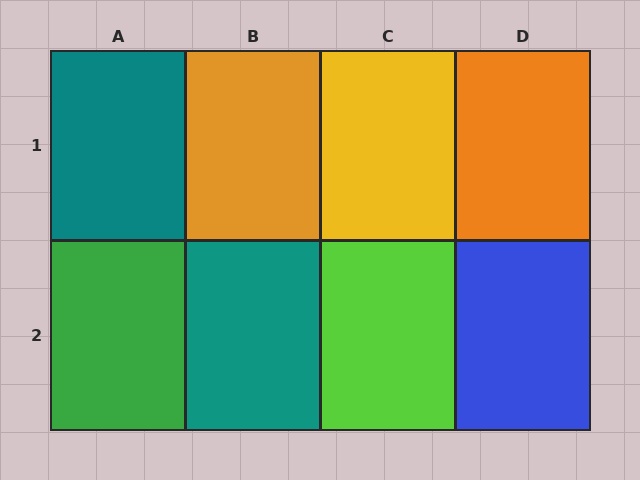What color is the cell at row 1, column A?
Teal.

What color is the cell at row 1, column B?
Orange.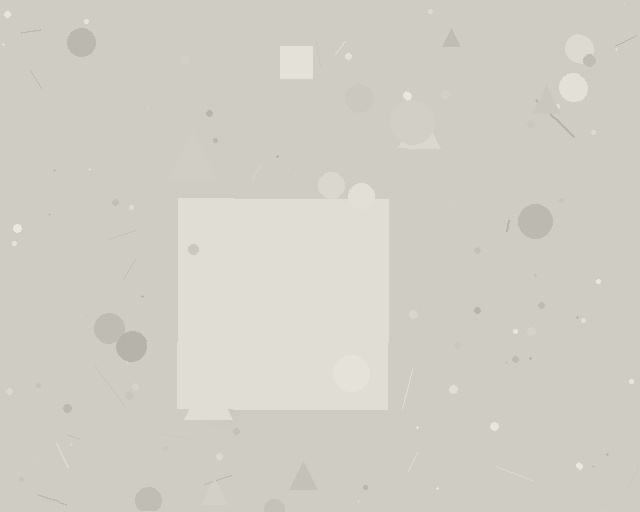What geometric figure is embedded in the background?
A square is embedded in the background.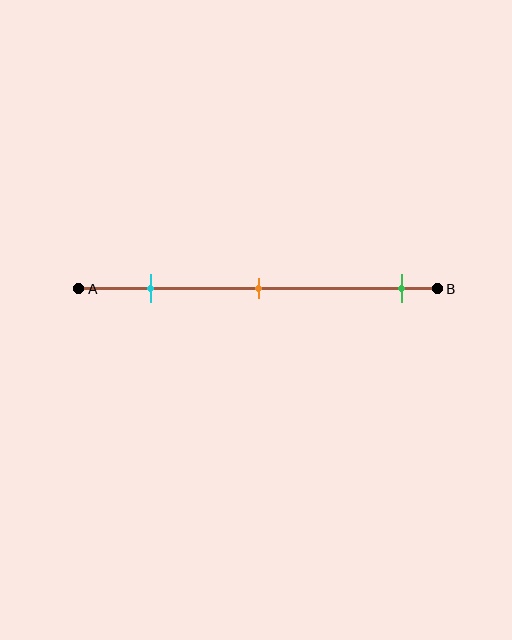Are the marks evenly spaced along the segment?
No, the marks are not evenly spaced.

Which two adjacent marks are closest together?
The cyan and orange marks are the closest adjacent pair.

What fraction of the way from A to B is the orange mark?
The orange mark is approximately 50% (0.5) of the way from A to B.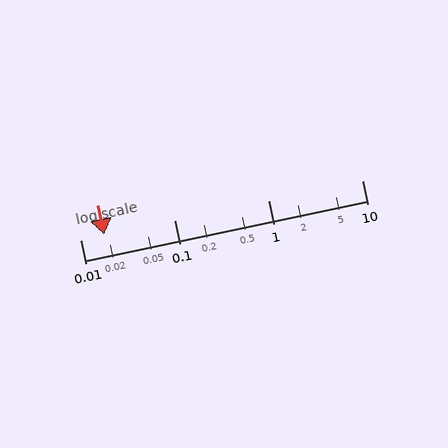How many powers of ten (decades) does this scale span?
The scale spans 3 decades, from 0.01 to 10.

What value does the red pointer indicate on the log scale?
The pointer indicates approximately 0.018.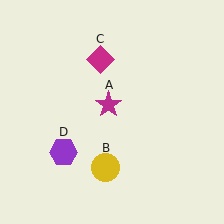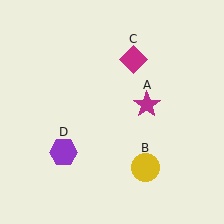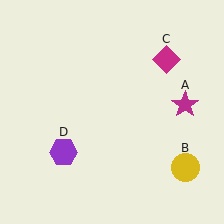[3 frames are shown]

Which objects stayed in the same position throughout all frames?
Purple hexagon (object D) remained stationary.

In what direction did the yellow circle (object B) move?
The yellow circle (object B) moved right.